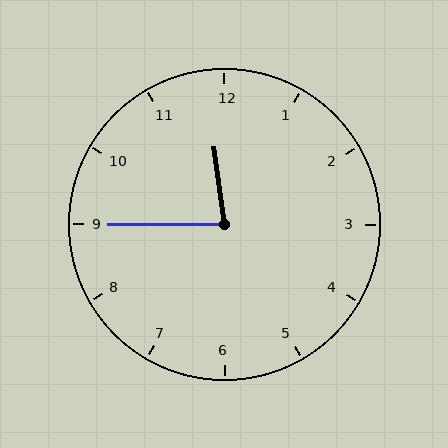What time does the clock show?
11:45.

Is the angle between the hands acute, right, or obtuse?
It is acute.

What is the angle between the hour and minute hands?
Approximately 82 degrees.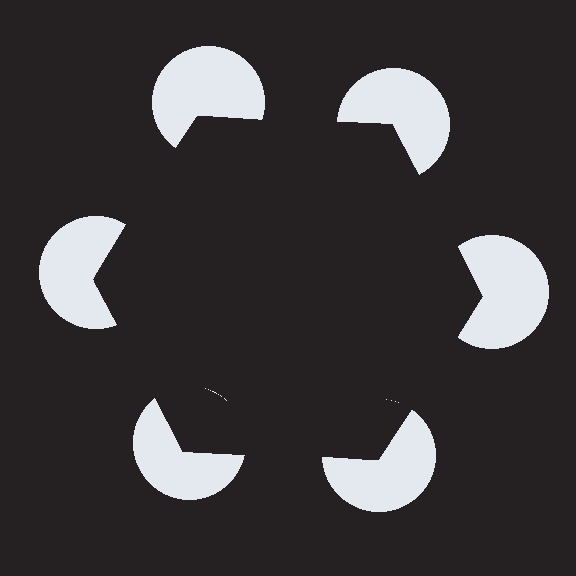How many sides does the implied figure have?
6 sides.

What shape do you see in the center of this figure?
An illusory hexagon — its edges are inferred from the aligned wedge cuts in the pac-man discs, not physically drawn.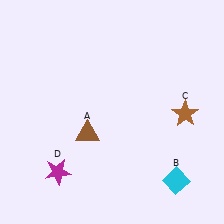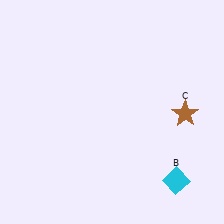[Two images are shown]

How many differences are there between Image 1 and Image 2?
There are 2 differences between the two images.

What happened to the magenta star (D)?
The magenta star (D) was removed in Image 2. It was in the bottom-left area of Image 1.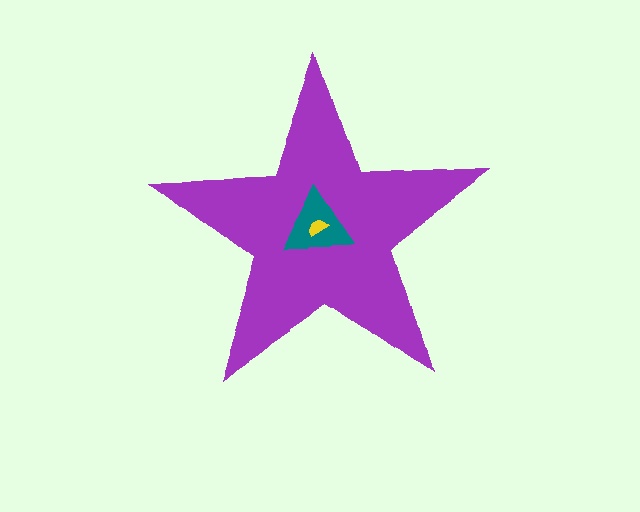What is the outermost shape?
The purple star.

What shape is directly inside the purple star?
The teal triangle.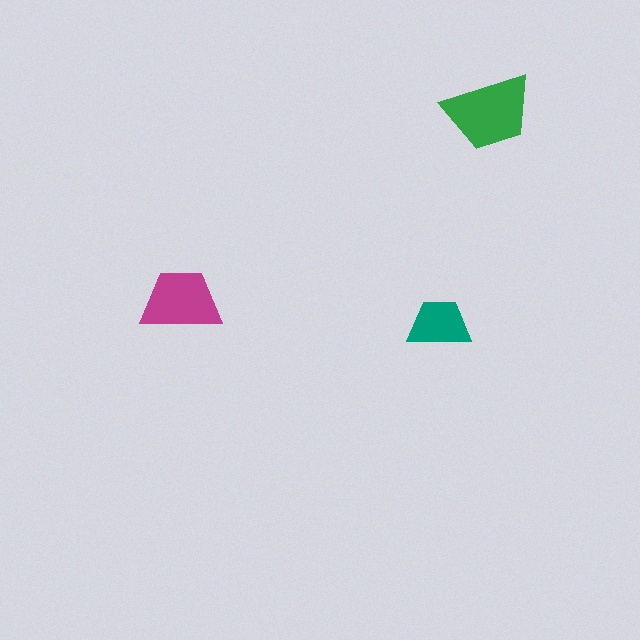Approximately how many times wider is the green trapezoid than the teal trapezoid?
About 1.5 times wider.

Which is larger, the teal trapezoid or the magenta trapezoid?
The magenta one.